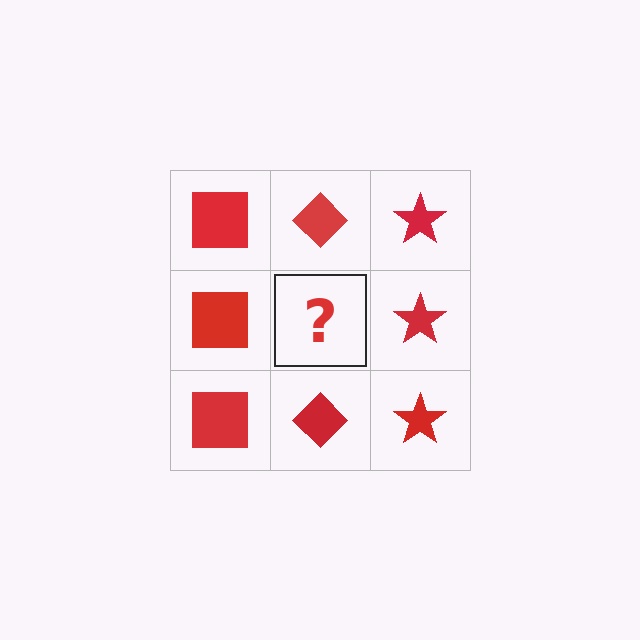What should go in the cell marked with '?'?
The missing cell should contain a red diamond.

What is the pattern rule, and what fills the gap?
The rule is that each column has a consistent shape. The gap should be filled with a red diamond.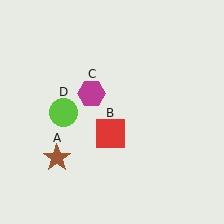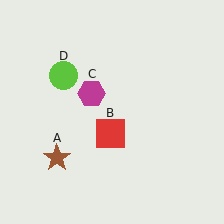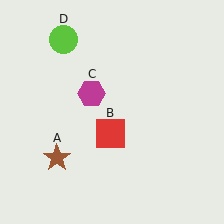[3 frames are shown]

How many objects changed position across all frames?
1 object changed position: lime circle (object D).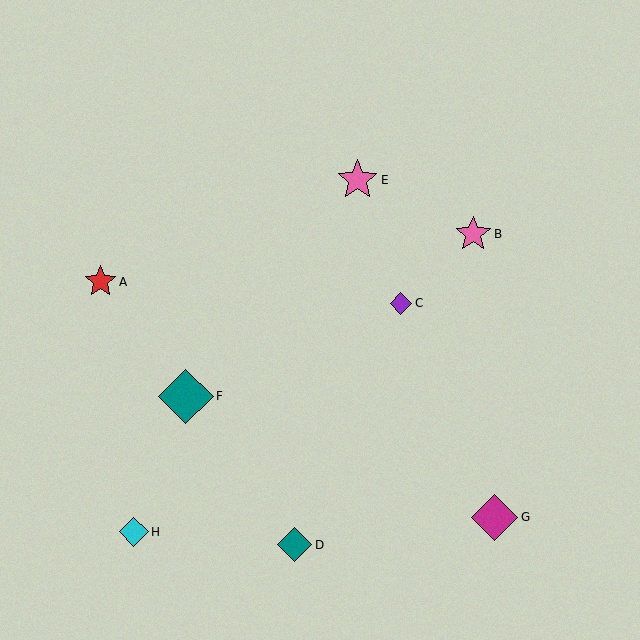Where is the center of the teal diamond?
The center of the teal diamond is at (295, 545).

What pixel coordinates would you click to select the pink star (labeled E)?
Click at (357, 180) to select the pink star E.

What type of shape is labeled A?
Shape A is a red star.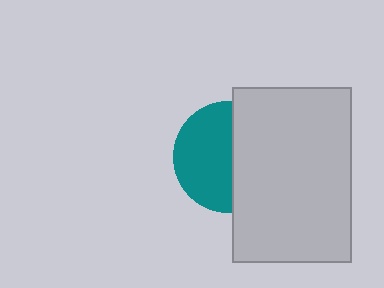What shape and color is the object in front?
The object in front is a light gray rectangle.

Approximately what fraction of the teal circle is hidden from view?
Roughly 47% of the teal circle is hidden behind the light gray rectangle.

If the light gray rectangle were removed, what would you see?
You would see the complete teal circle.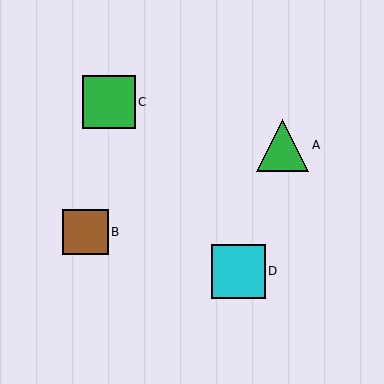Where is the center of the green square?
The center of the green square is at (109, 102).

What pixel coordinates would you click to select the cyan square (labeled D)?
Click at (238, 272) to select the cyan square D.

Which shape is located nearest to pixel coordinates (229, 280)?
The cyan square (labeled D) at (238, 272) is nearest to that location.